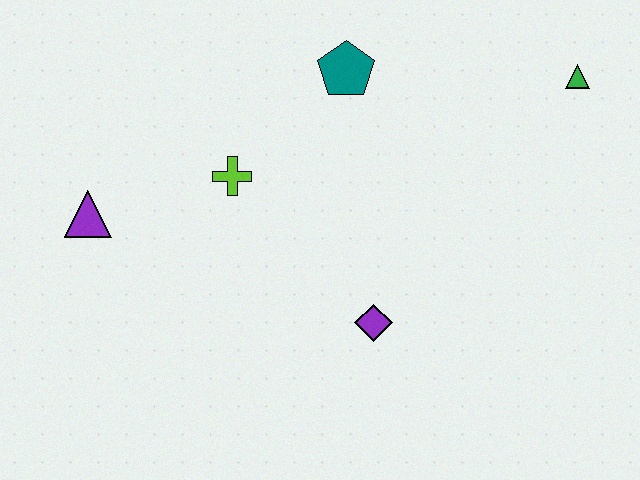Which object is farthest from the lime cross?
The green triangle is farthest from the lime cross.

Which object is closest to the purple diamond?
The lime cross is closest to the purple diamond.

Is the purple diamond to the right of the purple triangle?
Yes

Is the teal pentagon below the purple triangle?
No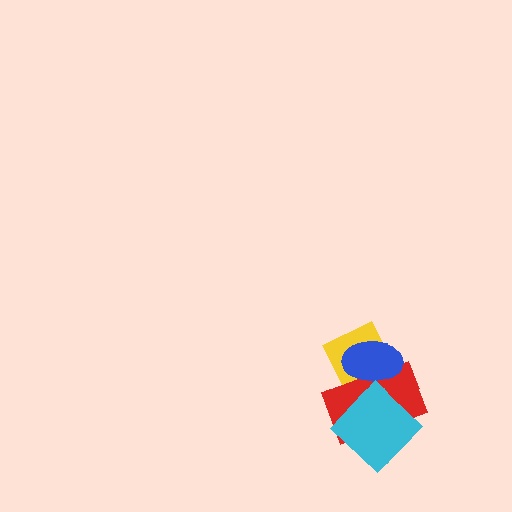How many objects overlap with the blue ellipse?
3 objects overlap with the blue ellipse.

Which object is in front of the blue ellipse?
The cyan diamond is in front of the blue ellipse.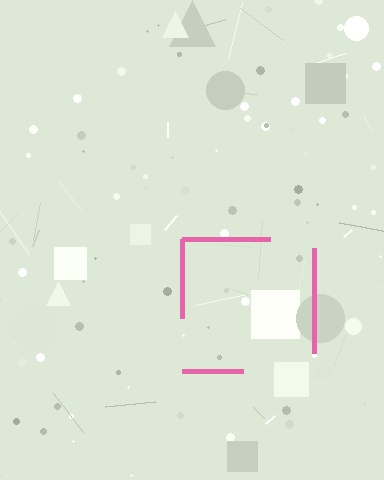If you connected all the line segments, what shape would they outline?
They would outline a square.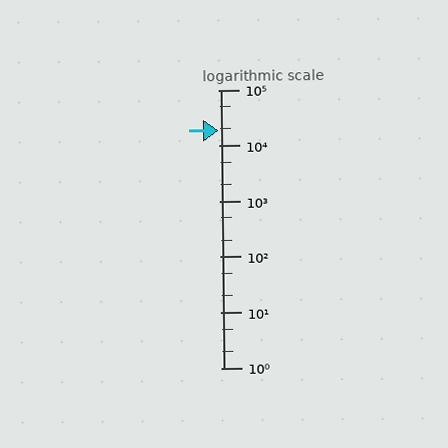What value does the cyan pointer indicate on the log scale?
The pointer indicates approximately 19000.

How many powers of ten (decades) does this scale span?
The scale spans 5 decades, from 1 to 100000.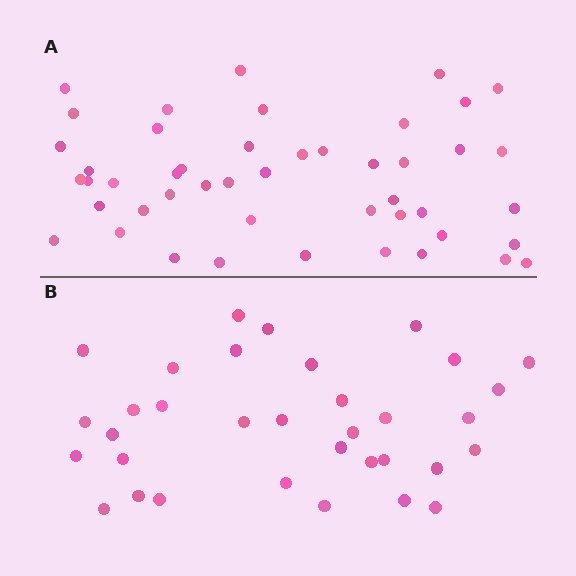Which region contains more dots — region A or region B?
Region A (the top region) has more dots.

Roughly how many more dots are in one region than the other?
Region A has approximately 15 more dots than region B.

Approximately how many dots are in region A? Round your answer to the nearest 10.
About 50 dots. (The exact count is 47, which rounds to 50.)